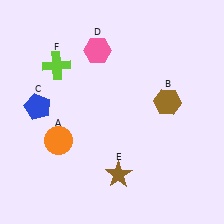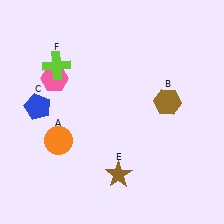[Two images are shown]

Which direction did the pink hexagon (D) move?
The pink hexagon (D) moved left.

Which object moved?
The pink hexagon (D) moved left.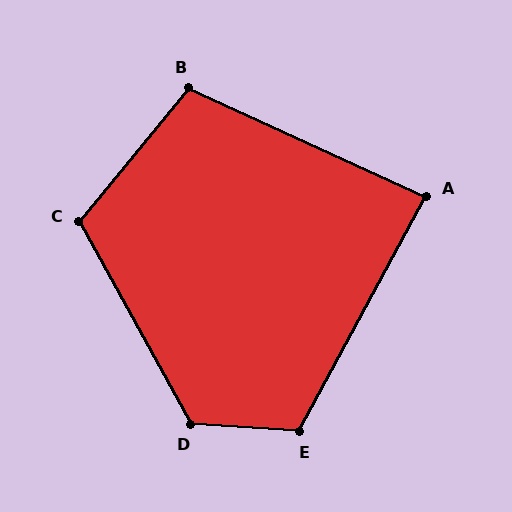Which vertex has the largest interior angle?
D, at approximately 123 degrees.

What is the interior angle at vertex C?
Approximately 111 degrees (obtuse).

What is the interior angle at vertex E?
Approximately 115 degrees (obtuse).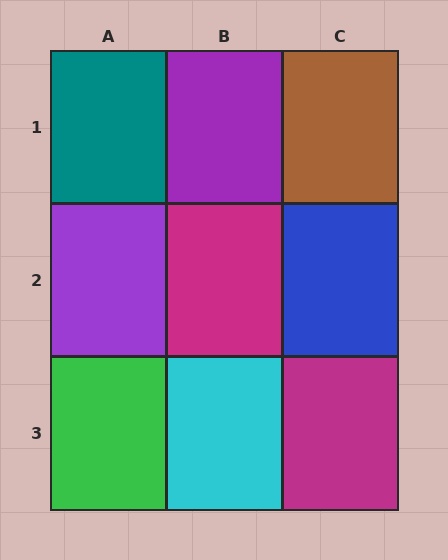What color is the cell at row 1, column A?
Teal.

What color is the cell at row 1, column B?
Purple.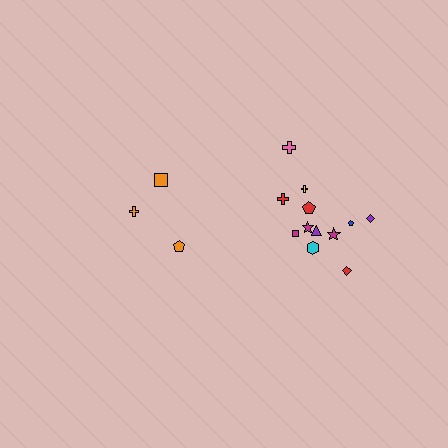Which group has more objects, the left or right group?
The right group.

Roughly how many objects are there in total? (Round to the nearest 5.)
Roughly 15 objects in total.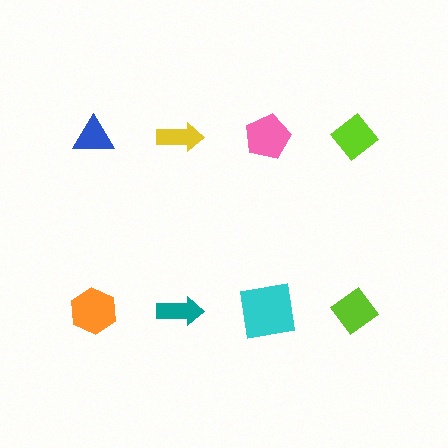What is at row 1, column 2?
A yellow arrow.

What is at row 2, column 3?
A cyan square.